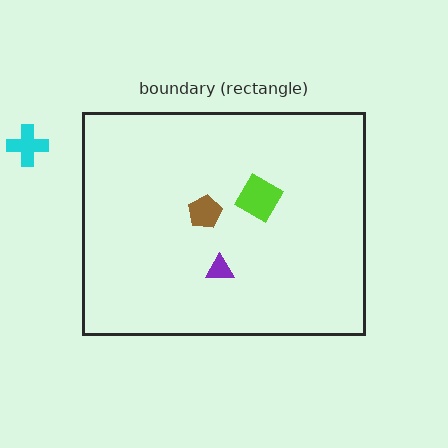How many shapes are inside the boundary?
3 inside, 1 outside.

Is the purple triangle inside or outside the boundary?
Inside.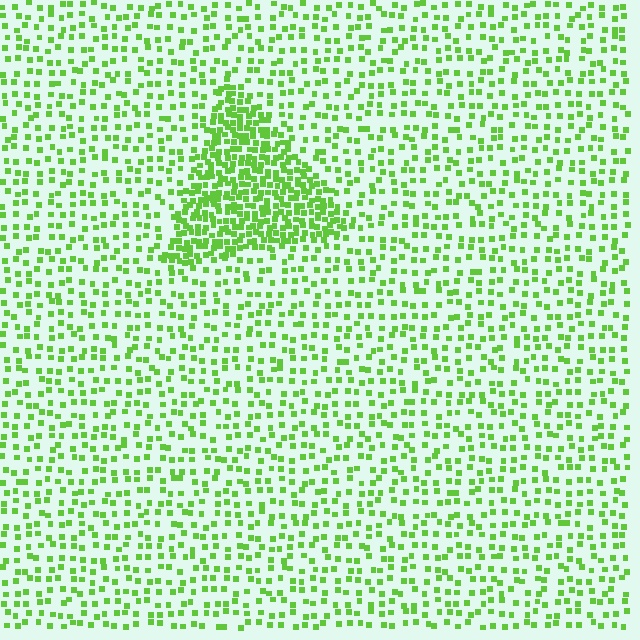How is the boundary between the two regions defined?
The boundary is defined by a change in element density (approximately 2.5x ratio). All elements are the same color, size, and shape.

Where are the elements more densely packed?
The elements are more densely packed inside the triangle boundary.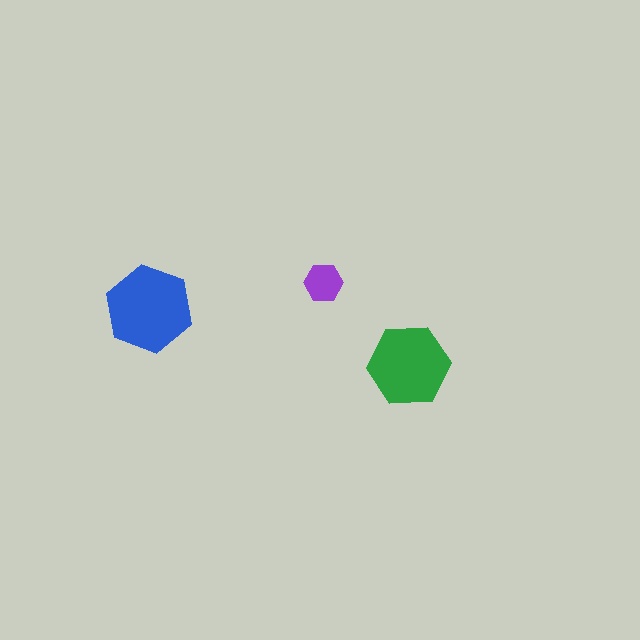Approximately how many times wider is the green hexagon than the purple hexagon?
About 2 times wider.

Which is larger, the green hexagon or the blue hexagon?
The blue one.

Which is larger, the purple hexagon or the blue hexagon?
The blue one.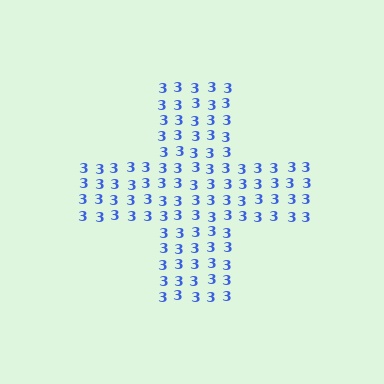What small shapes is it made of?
It is made of small digit 3's.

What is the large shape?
The large shape is a cross.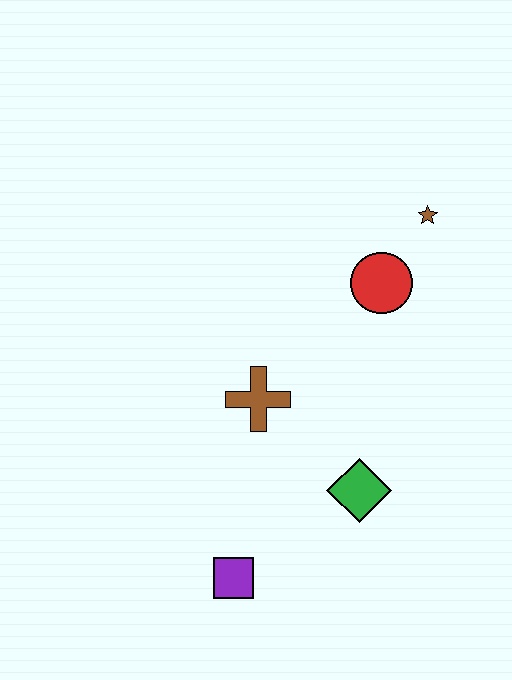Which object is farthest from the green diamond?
The brown star is farthest from the green diamond.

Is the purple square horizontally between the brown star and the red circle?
No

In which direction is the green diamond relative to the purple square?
The green diamond is to the right of the purple square.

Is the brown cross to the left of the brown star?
Yes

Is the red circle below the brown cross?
No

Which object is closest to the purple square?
The green diamond is closest to the purple square.